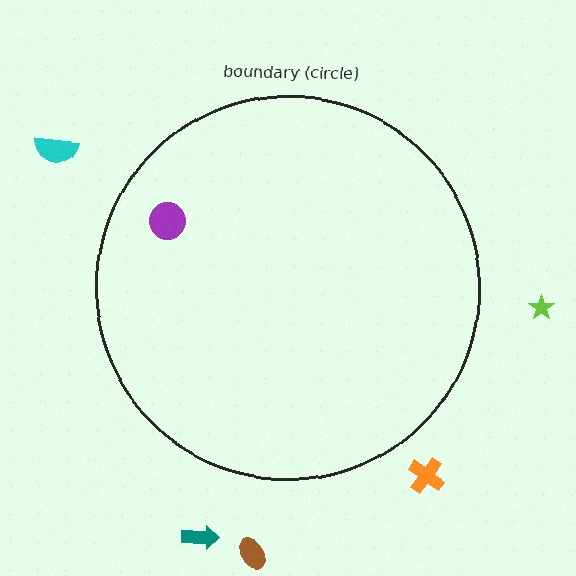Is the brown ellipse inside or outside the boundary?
Outside.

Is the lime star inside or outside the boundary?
Outside.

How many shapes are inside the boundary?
1 inside, 5 outside.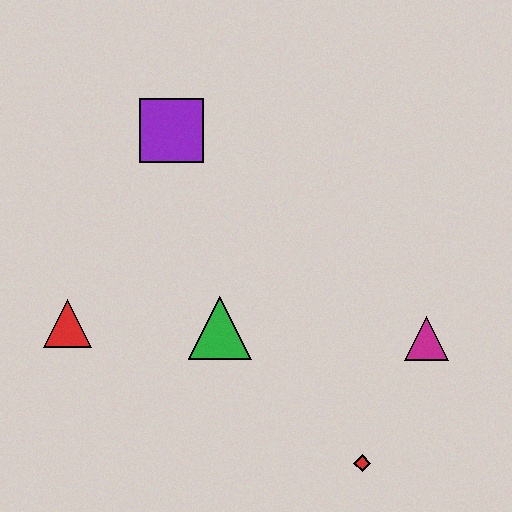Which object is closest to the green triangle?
The red triangle is closest to the green triangle.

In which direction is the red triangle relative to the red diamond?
The red triangle is to the left of the red diamond.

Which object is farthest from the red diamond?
The purple square is farthest from the red diamond.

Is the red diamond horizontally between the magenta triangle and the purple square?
Yes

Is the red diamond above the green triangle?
No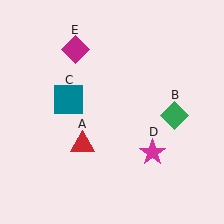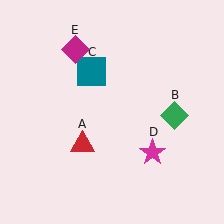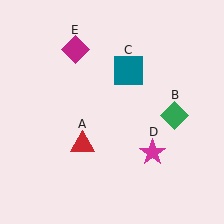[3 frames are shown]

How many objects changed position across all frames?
1 object changed position: teal square (object C).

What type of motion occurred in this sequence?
The teal square (object C) rotated clockwise around the center of the scene.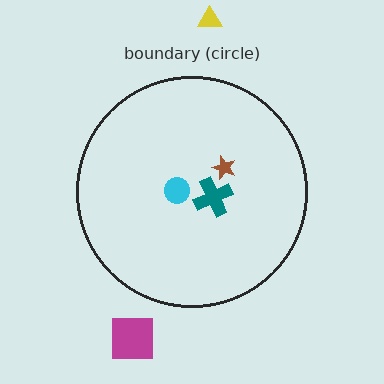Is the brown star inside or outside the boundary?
Inside.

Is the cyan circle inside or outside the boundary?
Inside.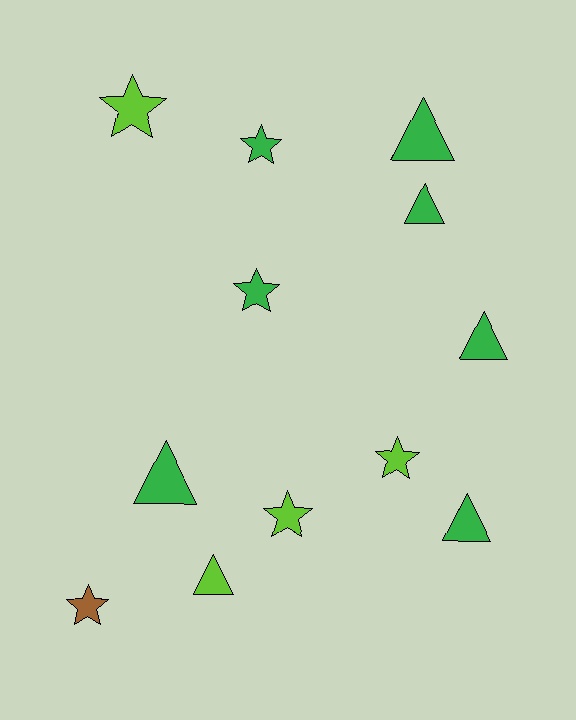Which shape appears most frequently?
Star, with 6 objects.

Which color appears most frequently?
Green, with 7 objects.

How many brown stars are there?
There is 1 brown star.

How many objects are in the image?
There are 12 objects.